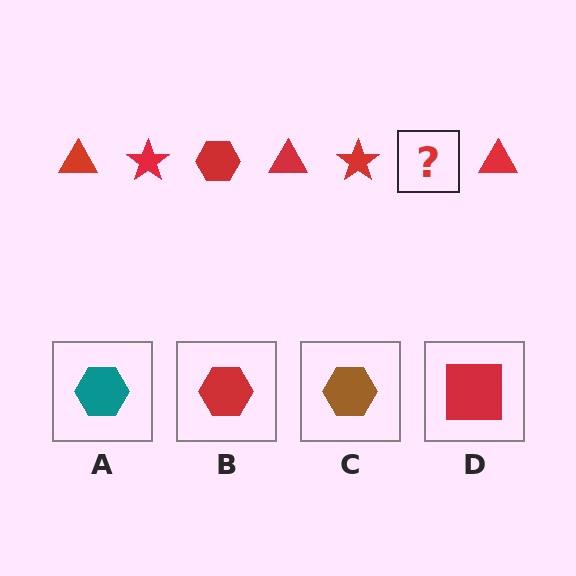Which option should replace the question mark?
Option B.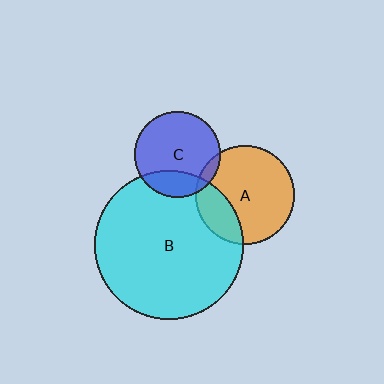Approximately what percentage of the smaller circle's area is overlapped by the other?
Approximately 25%.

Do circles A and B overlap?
Yes.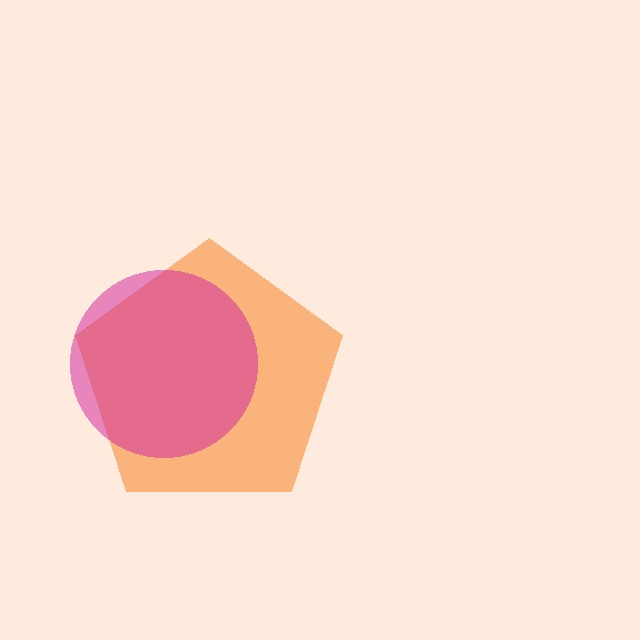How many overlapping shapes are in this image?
There are 2 overlapping shapes in the image.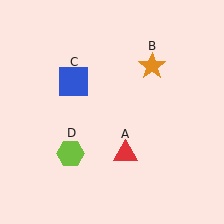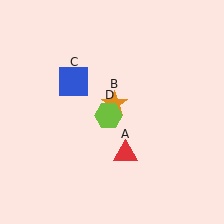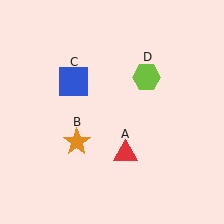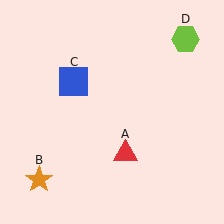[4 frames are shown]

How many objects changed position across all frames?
2 objects changed position: orange star (object B), lime hexagon (object D).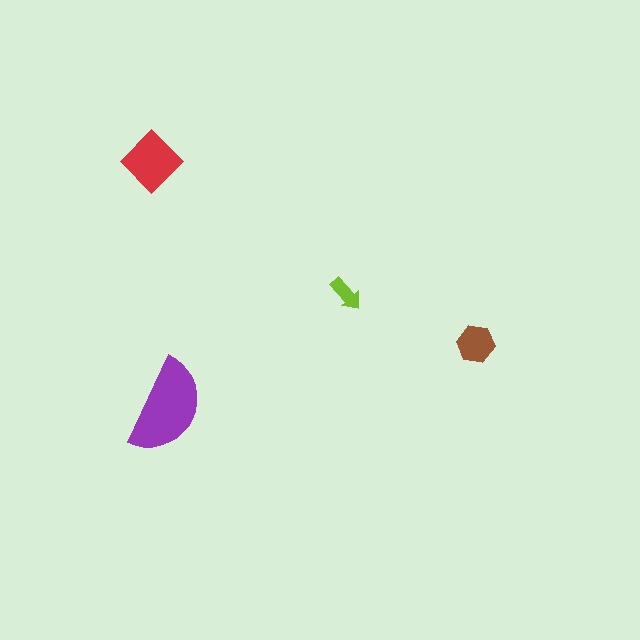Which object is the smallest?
The lime arrow.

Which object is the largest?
The purple semicircle.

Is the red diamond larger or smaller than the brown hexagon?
Larger.